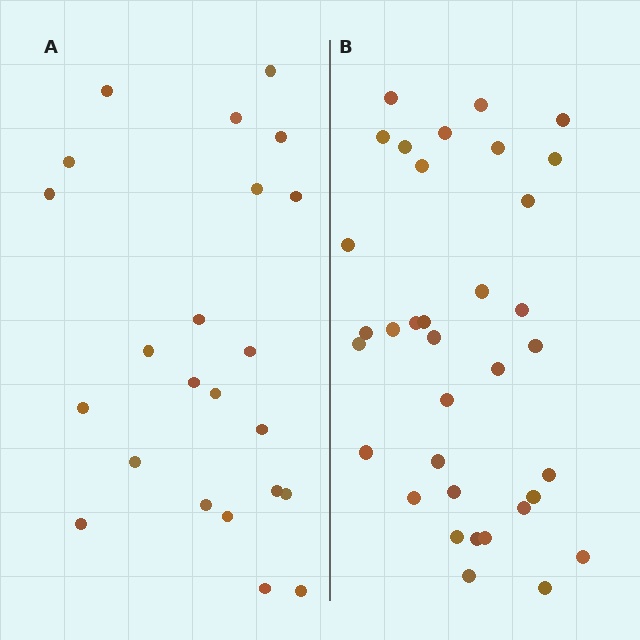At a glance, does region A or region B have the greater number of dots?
Region B (the right region) has more dots.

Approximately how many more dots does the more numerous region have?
Region B has roughly 12 or so more dots than region A.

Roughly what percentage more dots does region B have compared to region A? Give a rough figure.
About 50% more.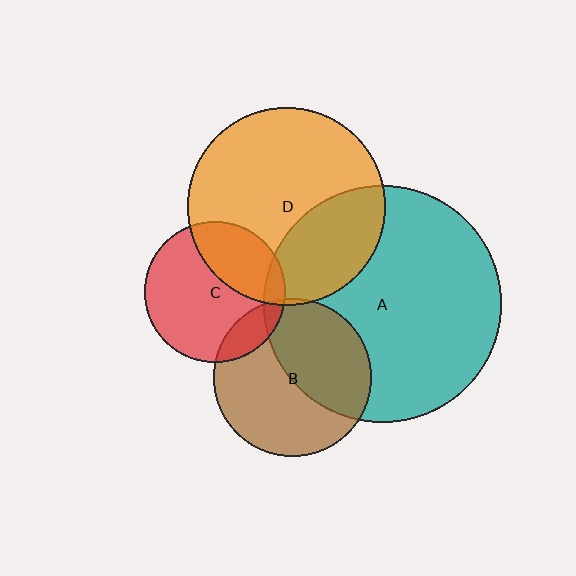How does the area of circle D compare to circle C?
Approximately 2.0 times.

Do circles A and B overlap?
Yes.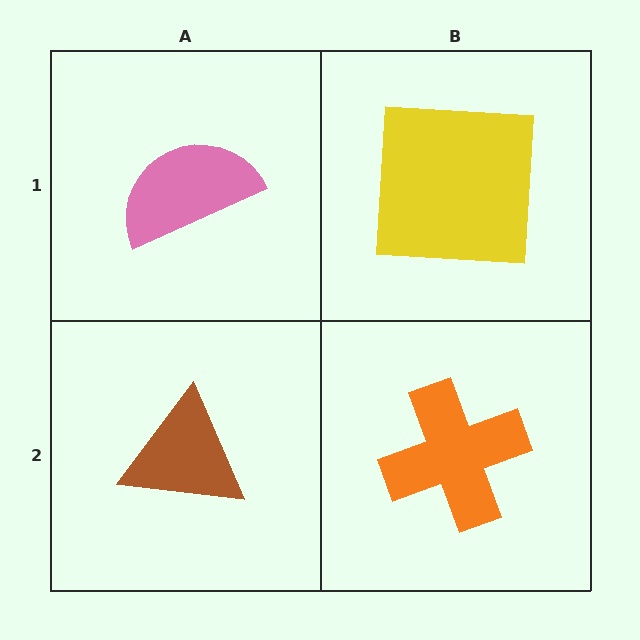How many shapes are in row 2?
2 shapes.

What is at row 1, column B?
A yellow square.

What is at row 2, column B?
An orange cross.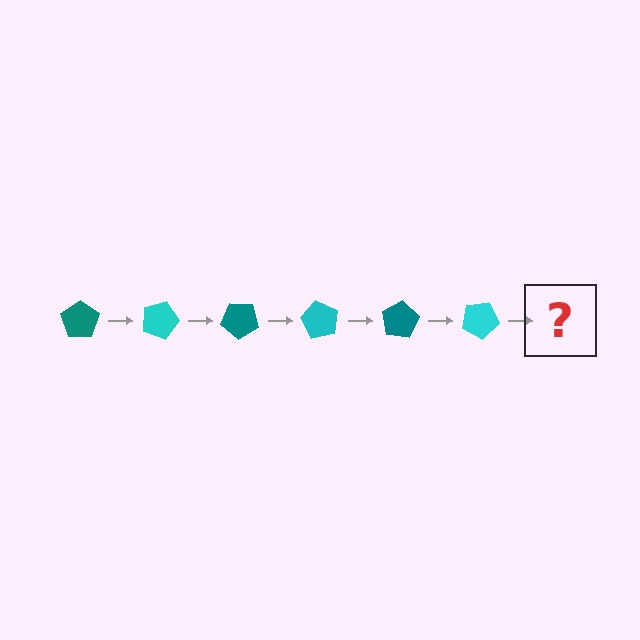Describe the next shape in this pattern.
It should be a teal pentagon, rotated 120 degrees from the start.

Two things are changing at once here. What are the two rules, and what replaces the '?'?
The two rules are that it rotates 20 degrees each step and the color cycles through teal and cyan. The '?' should be a teal pentagon, rotated 120 degrees from the start.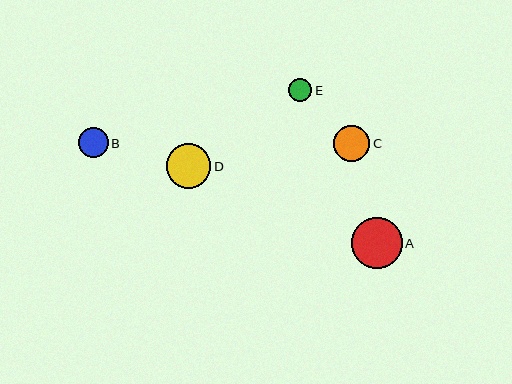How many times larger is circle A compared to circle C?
Circle A is approximately 1.4 times the size of circle C.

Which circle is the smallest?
Circle E is the smallest with a size of approximately 23 pixels.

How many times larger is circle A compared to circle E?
Circle A is approximately 2.2 times the size of circle E.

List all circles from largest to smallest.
From largest to smallest: A, D, C, B, E.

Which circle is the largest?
Circle A is the largest with a size of approximately 51 pixels.